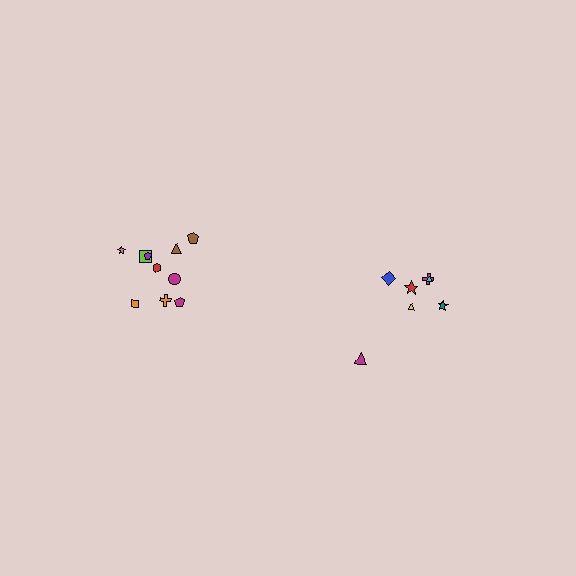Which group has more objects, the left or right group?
The left group.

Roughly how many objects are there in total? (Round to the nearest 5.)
Roughly 15 objects in total.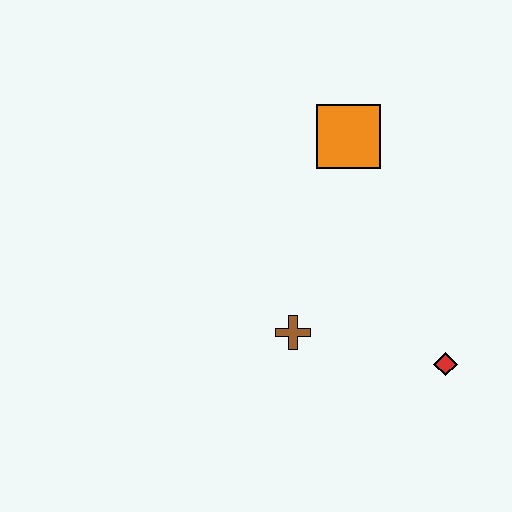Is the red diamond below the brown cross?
Yes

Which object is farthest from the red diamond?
The orange square is farthest from the red diamond.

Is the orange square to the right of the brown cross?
Yes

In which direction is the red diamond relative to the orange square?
The red diamond is below the orange square.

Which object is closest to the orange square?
The brown cross is closest to the orange square.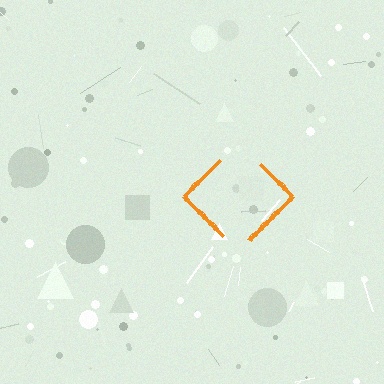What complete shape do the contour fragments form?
The contour fragments form a diamond.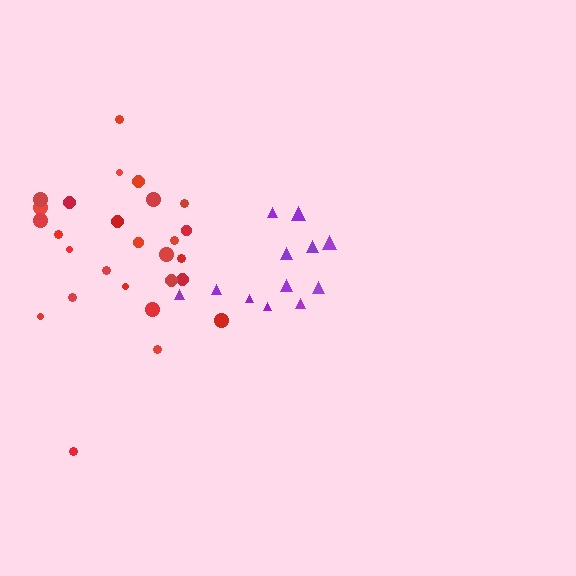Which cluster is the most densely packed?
Red.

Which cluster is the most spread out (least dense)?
Purple.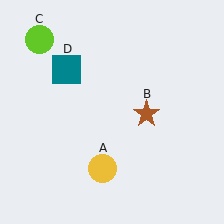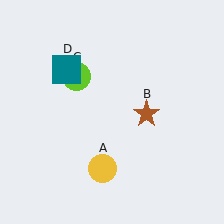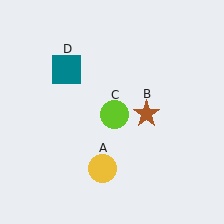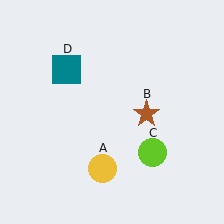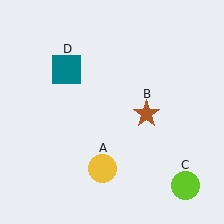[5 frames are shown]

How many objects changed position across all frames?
1 object changed position: lime circle (object C).